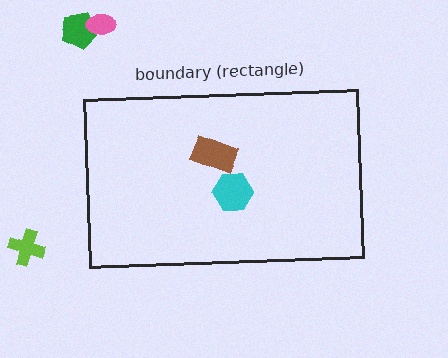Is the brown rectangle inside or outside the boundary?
Inside.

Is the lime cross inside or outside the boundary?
Outside.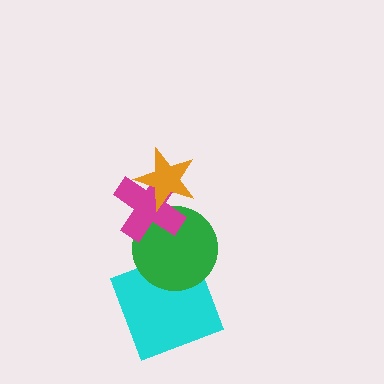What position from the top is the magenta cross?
The magenta cross is 2nd from the top.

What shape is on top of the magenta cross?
The orange star is on top of the magenta cross.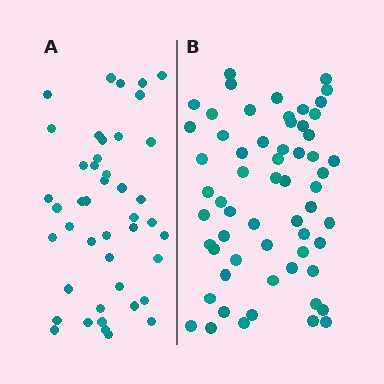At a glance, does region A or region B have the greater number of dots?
Region B (the right region) has more dots.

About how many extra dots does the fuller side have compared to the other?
Region B has approximately 15 more dots than region A.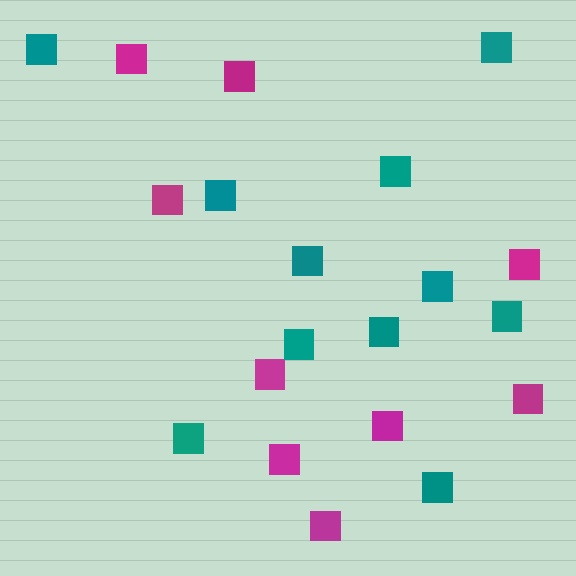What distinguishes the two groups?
There are 2 groups: one group of magenta squares (9) and one group of teal squares (11).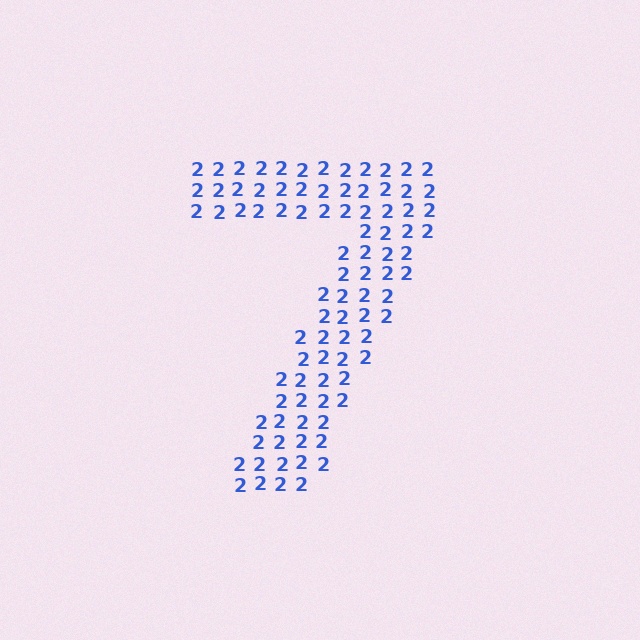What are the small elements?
The small elements are digit 2's.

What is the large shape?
The large shape is the digit 7.